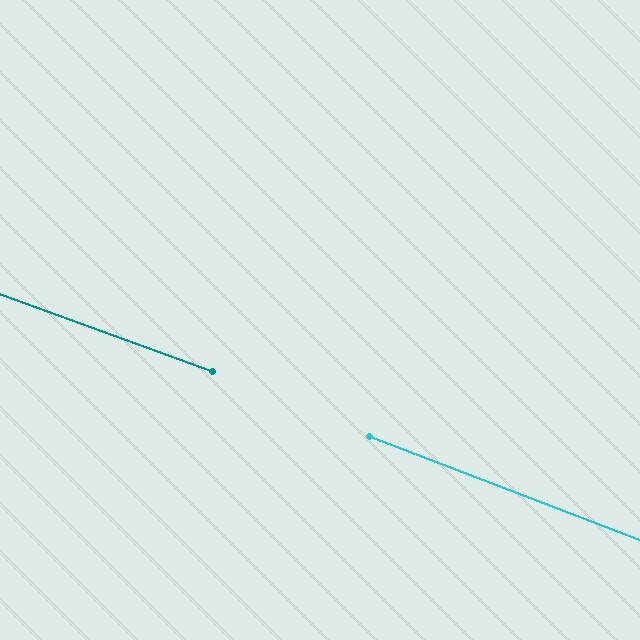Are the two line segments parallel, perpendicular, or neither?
Parallel — their directions differ by only 1.0°.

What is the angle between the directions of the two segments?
Approximately 1 degree.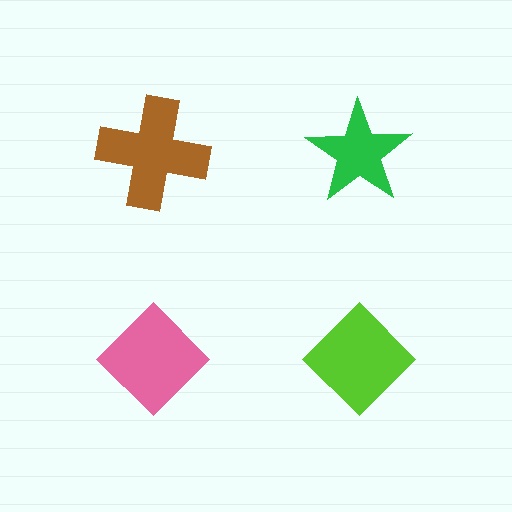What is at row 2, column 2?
A lime diamond.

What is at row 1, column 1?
A brown cross.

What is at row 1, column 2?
A green star.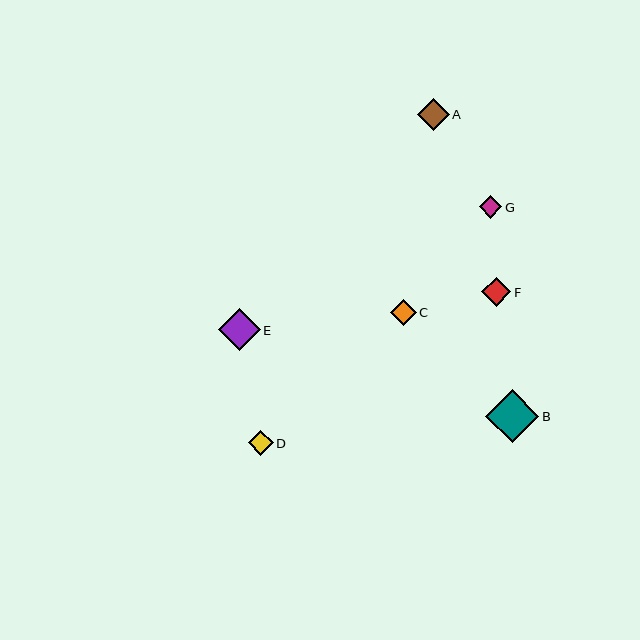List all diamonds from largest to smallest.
From largest to smallest: B, E, A, F, C, D, G.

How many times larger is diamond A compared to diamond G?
Diamond A is approximately 1.4 times the size of diamond G.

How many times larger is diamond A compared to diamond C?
Diamond A is approximately 1.2 times the size of diamond C.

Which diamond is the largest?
Diamond B is the largest with a size of approximately 53 pixels.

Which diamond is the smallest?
Diamond G is the smallest with a size of approximately 23 pixels.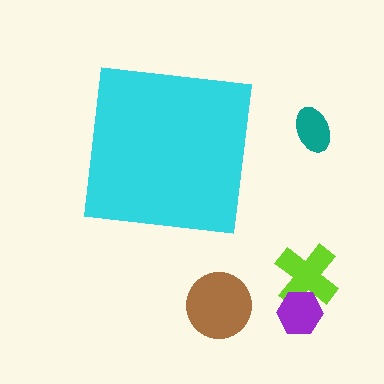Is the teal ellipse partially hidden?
No, the teal ellipse is fully visible.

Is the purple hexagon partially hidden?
No, the purple hexagon is fully visible.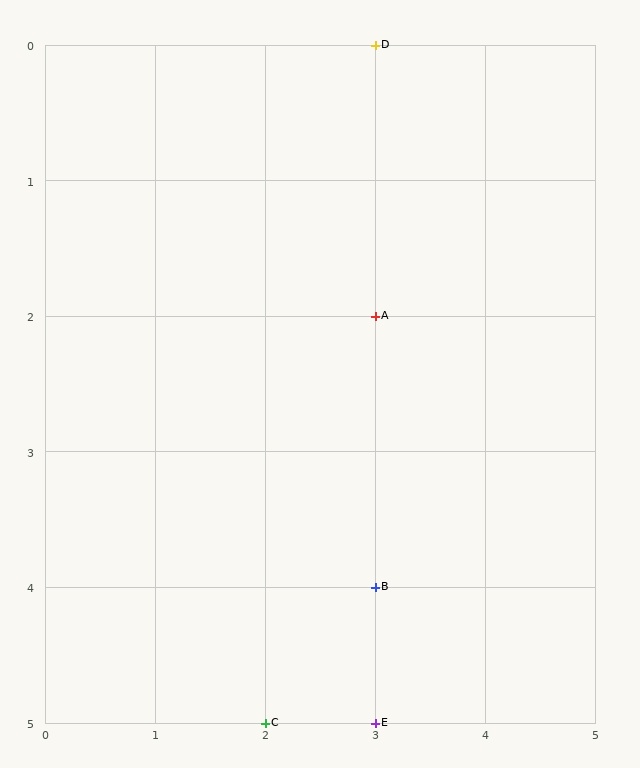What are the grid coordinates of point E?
Point E is at grid coordinates (3, 5).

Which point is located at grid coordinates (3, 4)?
Point B is at (3, 4).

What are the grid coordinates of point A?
Point A is at grid coordinates (3, 2).